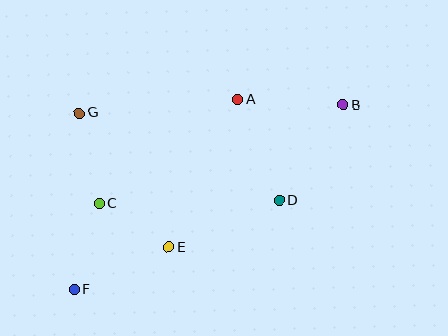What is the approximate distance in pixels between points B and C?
The distance between B and C is approximately 263 pixels.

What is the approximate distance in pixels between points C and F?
The distance between C and F is approximately 89 pixels.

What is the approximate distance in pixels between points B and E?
The distance between B and E is approximately 225 pixels.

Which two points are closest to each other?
Points C and E are closest to each other.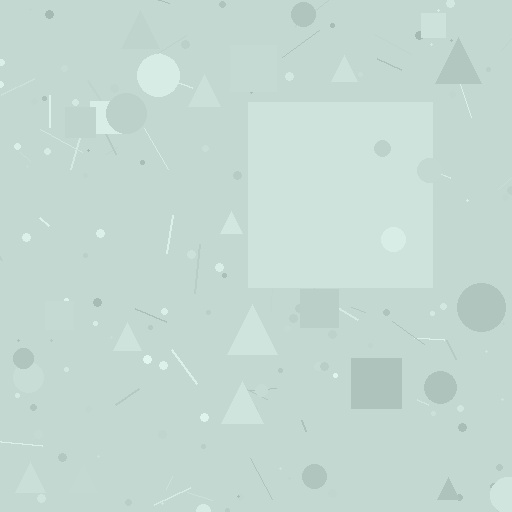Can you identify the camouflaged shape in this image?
The camouflaged shape is a square.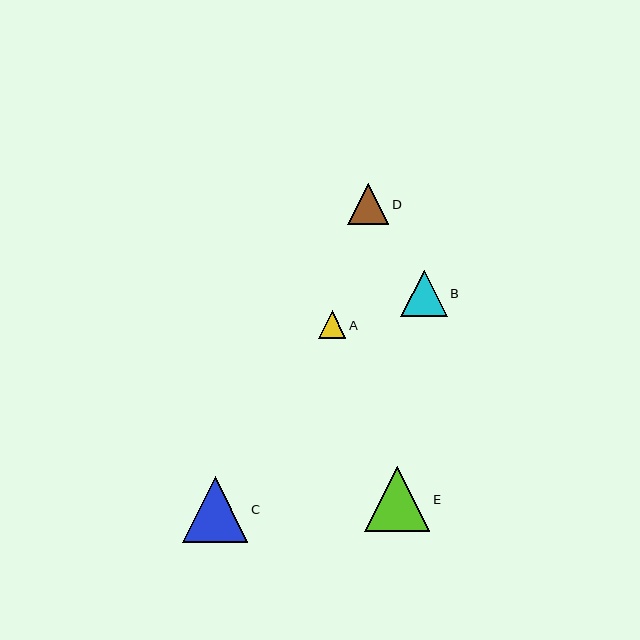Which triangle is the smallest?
Triangle A is the smallest with a size of approximately 27 pixels.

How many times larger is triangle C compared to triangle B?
Triangle C is approximately 1.4 times the size of triangle B.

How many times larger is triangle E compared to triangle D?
Triangle E is approximately 1.6 times the size of triangle D.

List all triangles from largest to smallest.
From largest to smallest: C, E, B, D, A.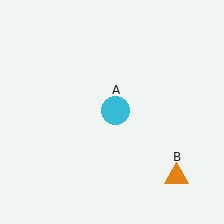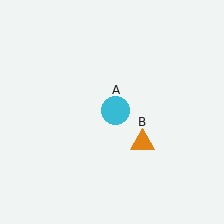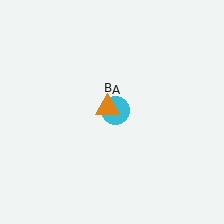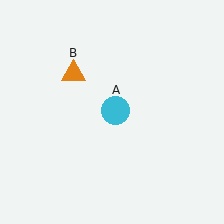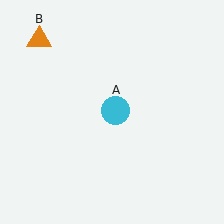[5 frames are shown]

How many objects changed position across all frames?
1 object changed position: orange triangle (object B).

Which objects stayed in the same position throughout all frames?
Cyan circle (object A) remained stationary.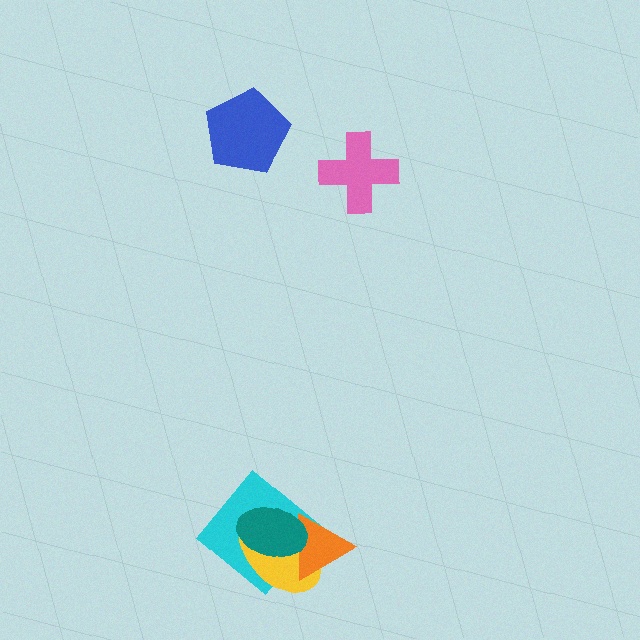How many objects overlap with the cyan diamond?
3 objects overlap with the cyan diamond.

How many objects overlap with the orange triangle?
3 objects overlap with the orange triangle.